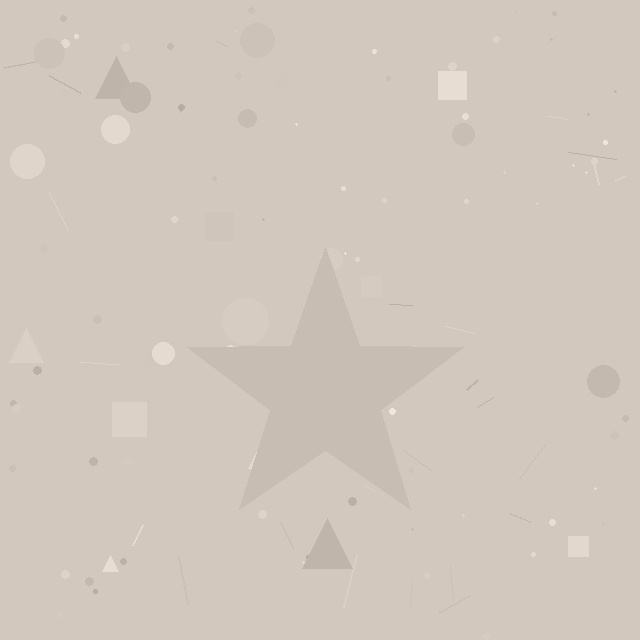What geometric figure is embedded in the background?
A star is embedded in the background.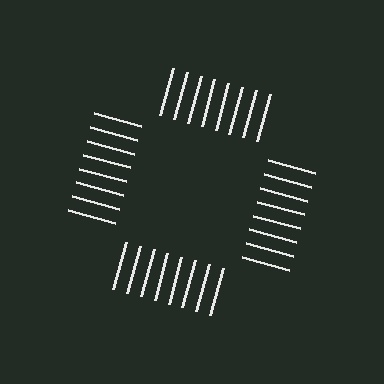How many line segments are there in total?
32 — 8 along each of the 4 edges.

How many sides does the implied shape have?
4 sides — the line-ends trace a square.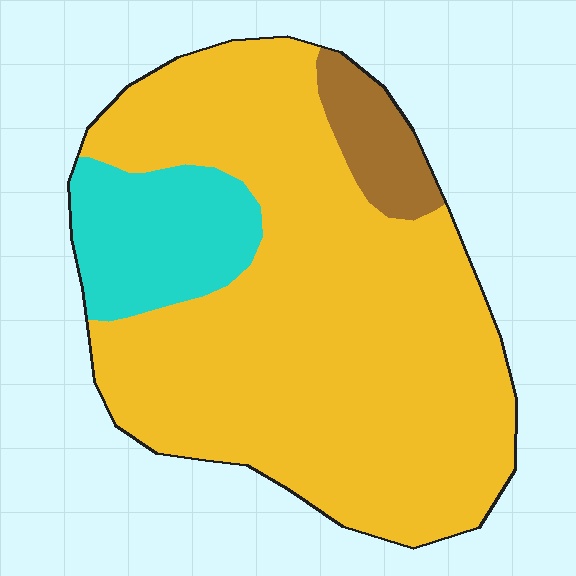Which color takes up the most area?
Yellow, at roughly 80%.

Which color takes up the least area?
Brown, at roughly 5%.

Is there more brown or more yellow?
Yellow.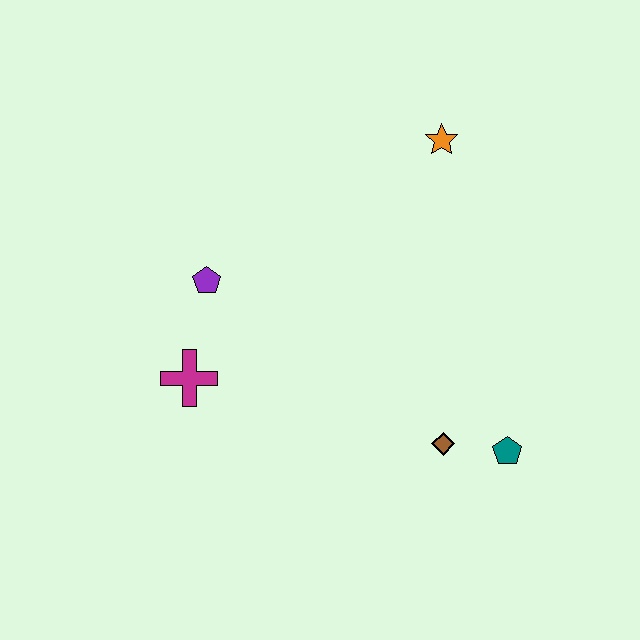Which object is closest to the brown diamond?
The teal pentagon is closest to the brown diamond.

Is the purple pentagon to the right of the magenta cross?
Yes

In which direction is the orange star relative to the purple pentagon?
The orange star is to the right of the purple pentagon.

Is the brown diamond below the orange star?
Yes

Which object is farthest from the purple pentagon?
The teal pentagon is farthest from the purple pentagon.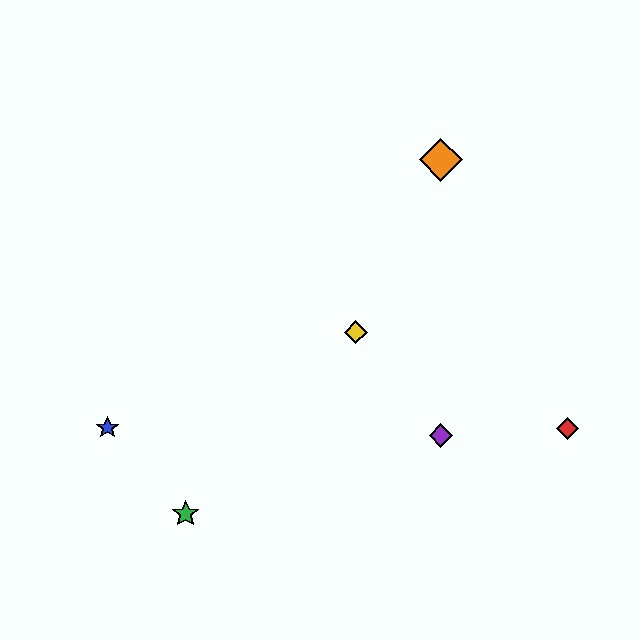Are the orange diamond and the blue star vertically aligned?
No, the orange diamond is at x≈441 and the blue star is at x≈107.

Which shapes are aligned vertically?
The purple diamond, the orange diamond are aligned vertically.